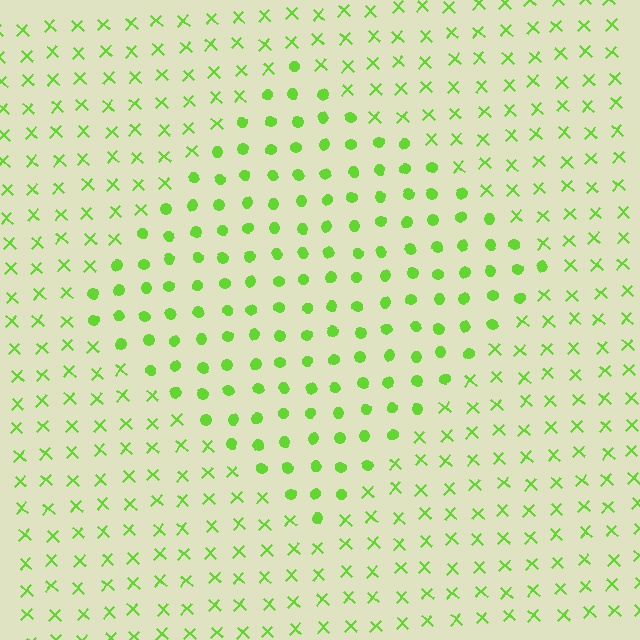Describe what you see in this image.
The image is filled with small lime elements arranged in a uniform grid. A diamond-shaped region contains circles, while the surrounding area contains X marks. The boundary is defined purely by the change in element shape.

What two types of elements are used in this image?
The image uses circles inside the diamond region and X marks outside it.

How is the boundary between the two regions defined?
The boundary is defined by a change in element shape: circles inside vs. X marks outside. All elements share the same color and spacing.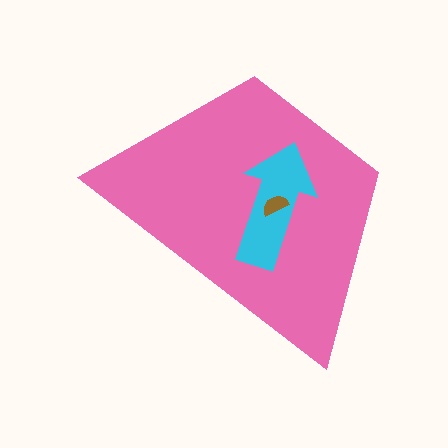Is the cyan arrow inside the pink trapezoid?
Yes.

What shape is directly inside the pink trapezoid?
The cyan arrow.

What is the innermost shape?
The brown semicircle.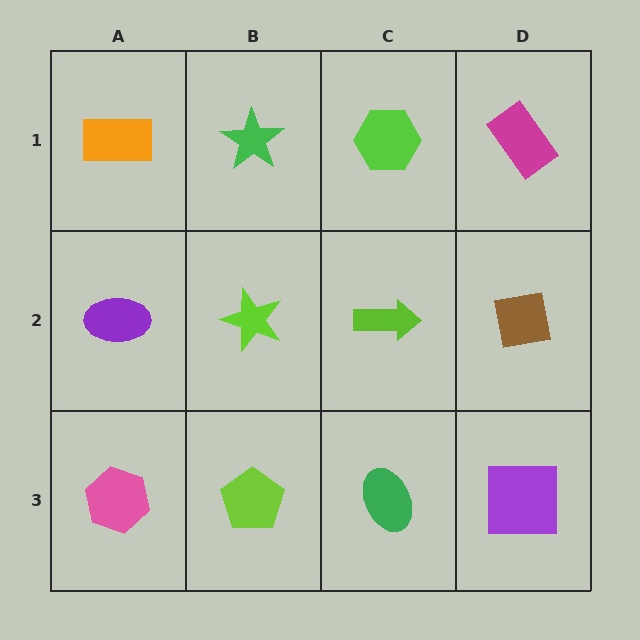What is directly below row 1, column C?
A lime arrow.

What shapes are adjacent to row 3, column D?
A brown square (row 2, column D), a green ellipse (row 3, column C).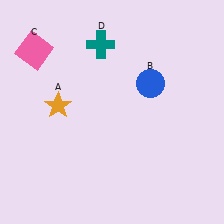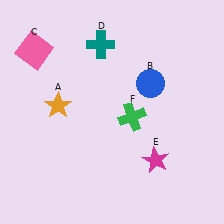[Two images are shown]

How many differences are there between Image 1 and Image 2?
There are 2 differences between the two images.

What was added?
A magenta star (E), a green cross (F) were added in Image 2.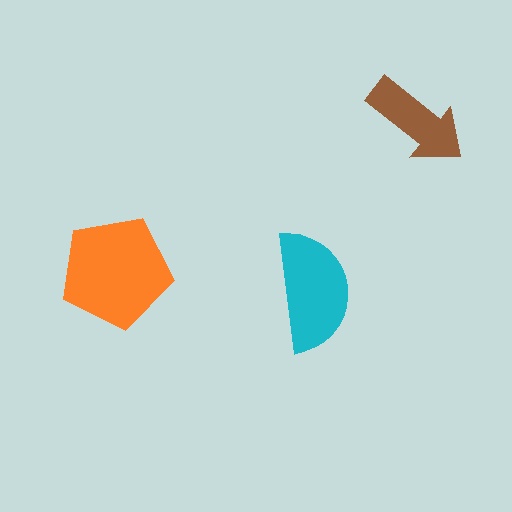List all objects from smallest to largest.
The brown arrow, the cyan semicircle, the orange pentagon.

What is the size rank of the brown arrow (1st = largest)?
3rd.